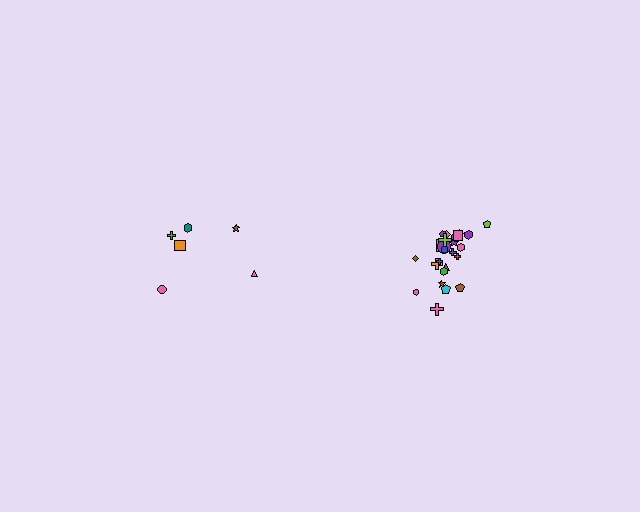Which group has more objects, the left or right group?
The right group.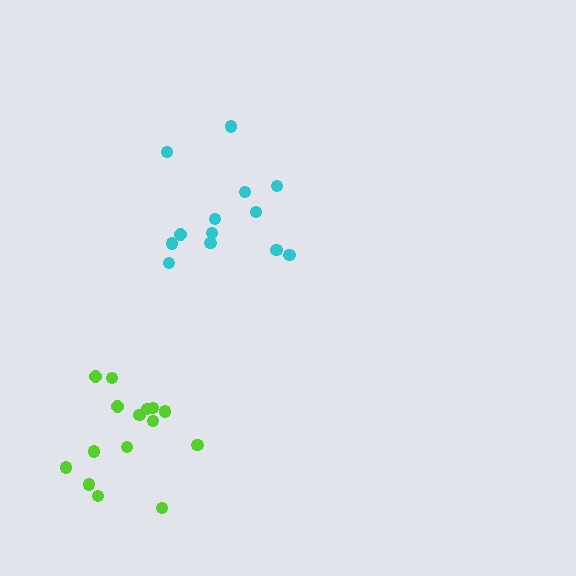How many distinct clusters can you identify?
There are 2 distinct clusters.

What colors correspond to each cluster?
The clusters are colored: lime, cyan.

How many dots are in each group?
Group 1: 15 dots, Group 2: 13 dots (28 total).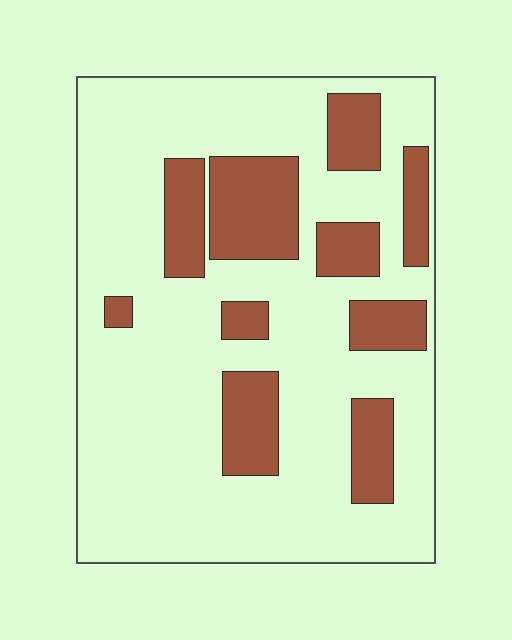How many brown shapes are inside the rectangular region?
10.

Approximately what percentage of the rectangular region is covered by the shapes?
Approximately 25%.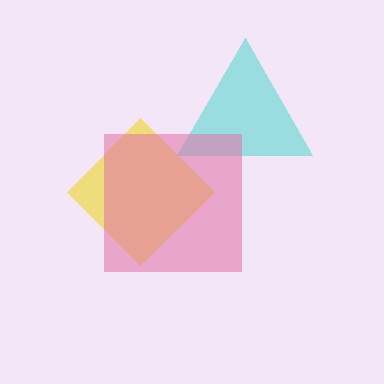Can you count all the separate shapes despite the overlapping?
Yes, there are 3 separate shapes.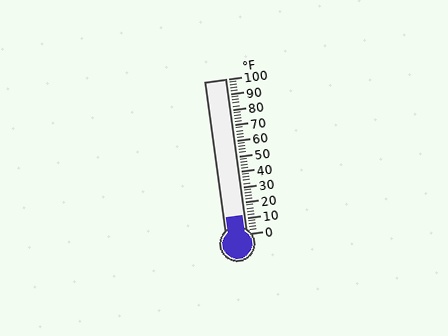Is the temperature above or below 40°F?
The temperature is below 40°F.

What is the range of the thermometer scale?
The thermometer scale ranges from 0°F to 100°F.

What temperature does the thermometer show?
The thermometer shows approximately 12°F.